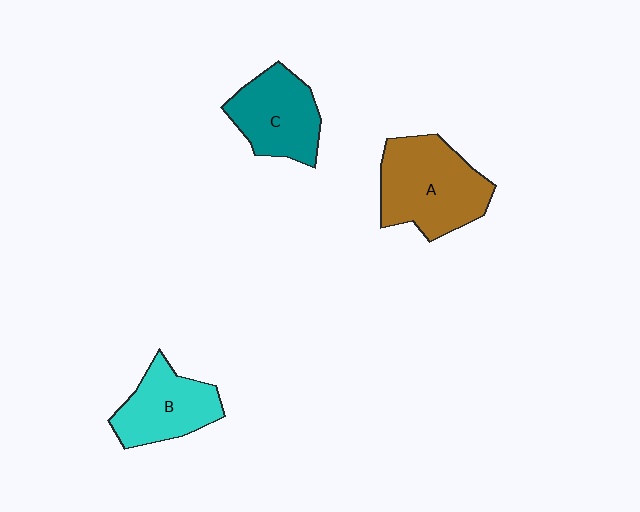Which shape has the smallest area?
Shape B (cyan).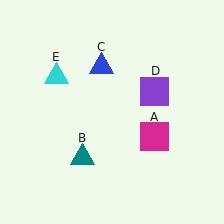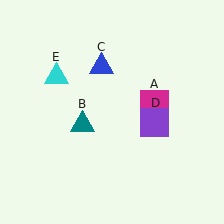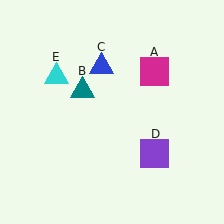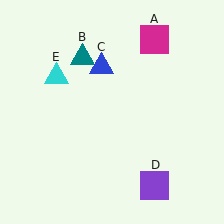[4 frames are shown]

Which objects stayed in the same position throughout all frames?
Blue triangle (object C) and cyan triangle (object E) remained stationary.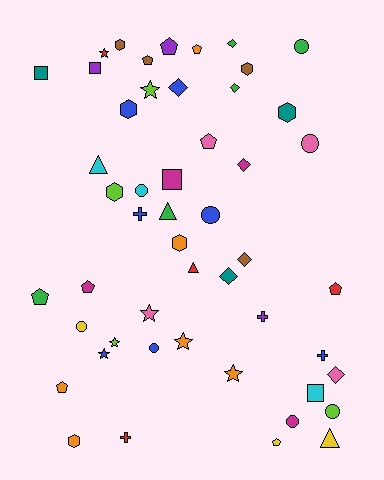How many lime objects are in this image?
There are 4 lime objects.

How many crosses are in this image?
There are 4 crosses.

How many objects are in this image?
There are 50 objects.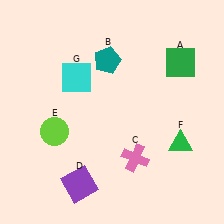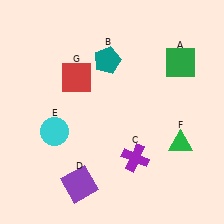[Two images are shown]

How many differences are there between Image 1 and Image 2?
There are 3 differences between the two images.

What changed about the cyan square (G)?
In Image 1, G is cyan. In Image 2, it changed to red.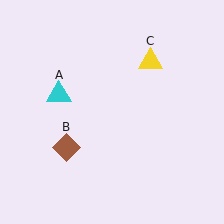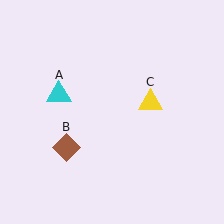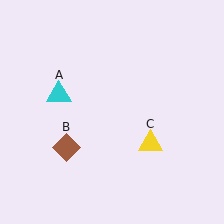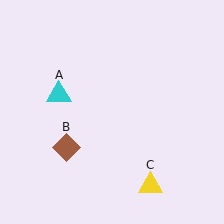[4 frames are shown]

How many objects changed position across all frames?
1 object changed position: yellow triangle (object C).